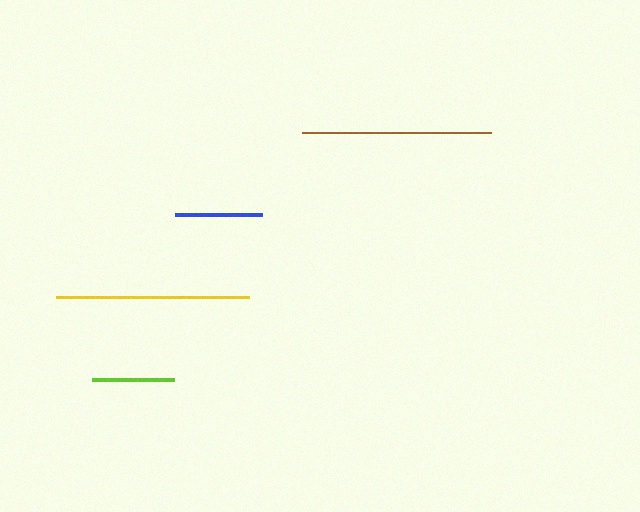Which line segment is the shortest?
The lime line is the shortest at approximately 82 pixels.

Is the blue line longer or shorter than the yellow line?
The yellow line is longer than the blue line.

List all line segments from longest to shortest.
From longest to shortest: yellow, brown, blue, lime.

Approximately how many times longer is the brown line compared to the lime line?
The brown line is approximately 2.3 times the length of the lime line.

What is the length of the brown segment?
The brown segment is approximately 189 pixels long.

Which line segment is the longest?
The yellow line is the longest at approximately 193 pixels.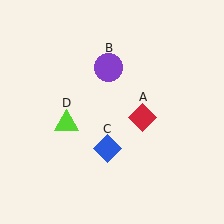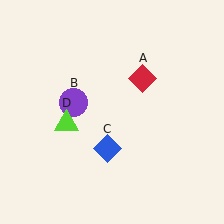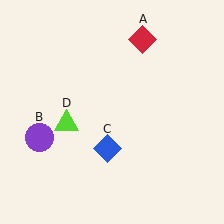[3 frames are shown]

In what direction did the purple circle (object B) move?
The purple circle (object B) moved down and to the left.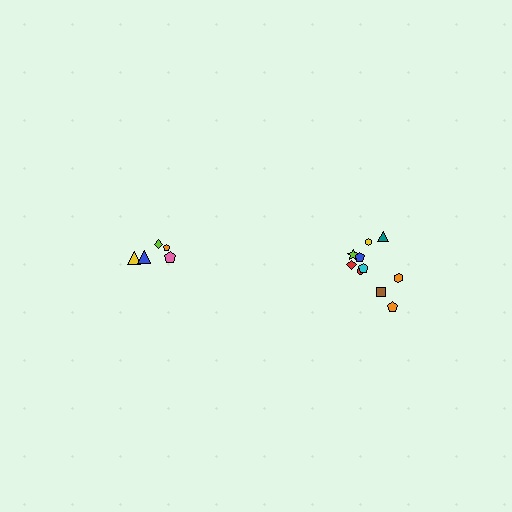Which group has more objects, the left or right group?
The right group.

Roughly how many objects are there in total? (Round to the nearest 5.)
Roughly 15 objects in total.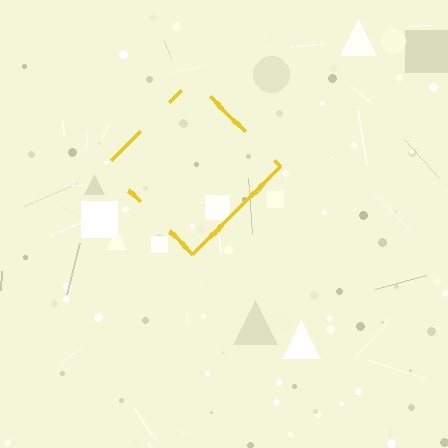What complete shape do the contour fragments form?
The contour fragments form a diamond.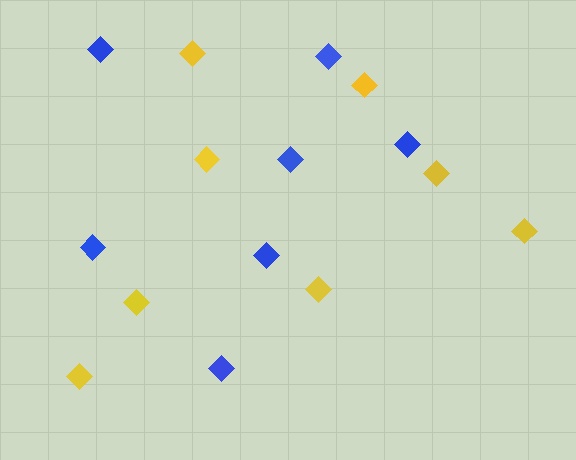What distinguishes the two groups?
There are 2 groups: one group of yellow diamonds (8) and one group of blue diamonds (7).